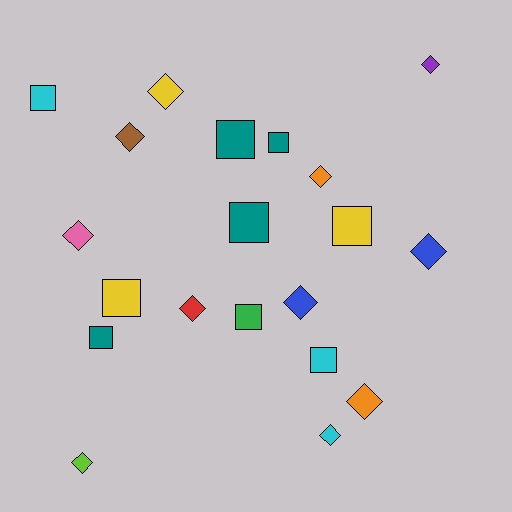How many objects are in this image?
There are 20 objects.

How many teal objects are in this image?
There are 4 teal objects.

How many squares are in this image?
There are 9 squares.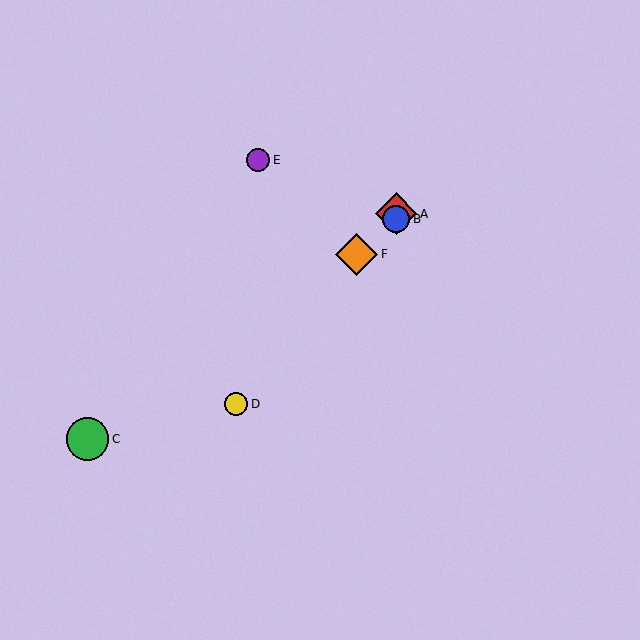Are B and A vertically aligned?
Yes, both are at x≈396.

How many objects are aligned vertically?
2 objects (A, B) are aligned vertically.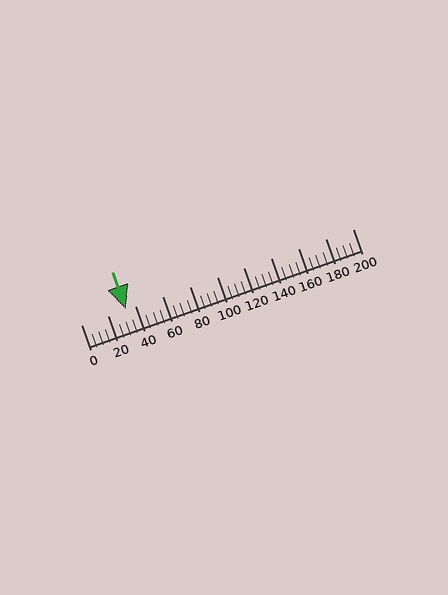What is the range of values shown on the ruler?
The ruler shows values from 0 to 200.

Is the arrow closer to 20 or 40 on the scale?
The arrow is closer to 40.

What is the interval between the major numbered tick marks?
The major tick marks are spaced 20 units apart.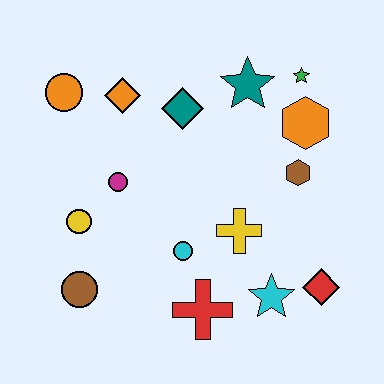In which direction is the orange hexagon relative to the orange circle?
The orange hexagon is to the right of the orange circle.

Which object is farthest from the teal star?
The brown circle is farthest from the teal star.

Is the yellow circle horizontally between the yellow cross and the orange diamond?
No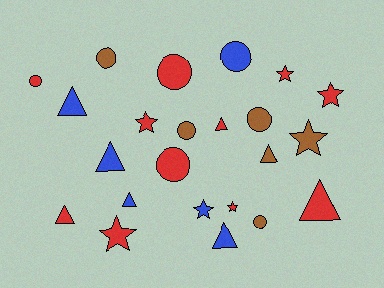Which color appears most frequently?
Red, with 11 objects.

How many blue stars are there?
There is 1 blue star.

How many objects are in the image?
There are 23 objects.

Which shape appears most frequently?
Triangle, with 8 objects.